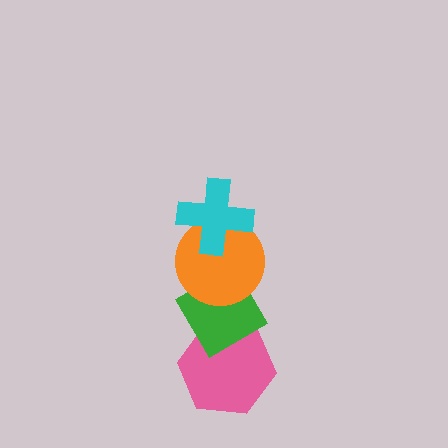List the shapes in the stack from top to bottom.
From top to bottom: the cyan cross, the orange circle, the green diamond, the pink hexagon.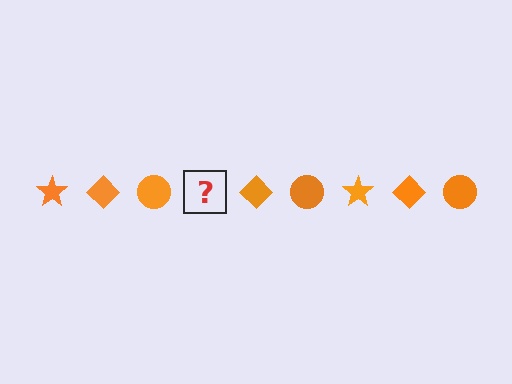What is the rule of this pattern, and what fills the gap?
The rule is that the pattern cycles through star, diamond, circle shapes in orange. The gap should be filled with an orange star.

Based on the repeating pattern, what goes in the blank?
The blank should be an orange star.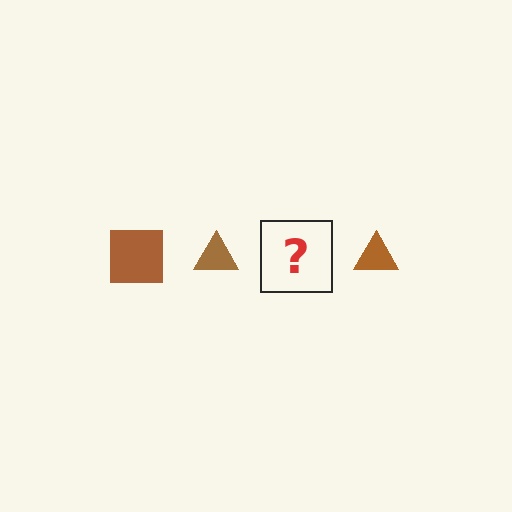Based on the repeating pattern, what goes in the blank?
The blank should be a brown square.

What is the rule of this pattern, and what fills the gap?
The rule is that the pattern cycles through square, triangle shapes in brown. The gap should be filled with a brown square.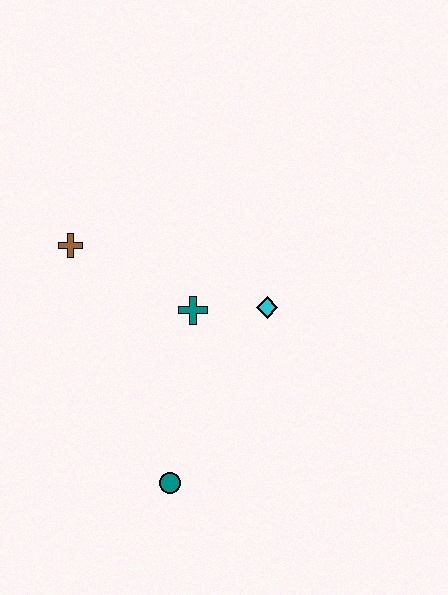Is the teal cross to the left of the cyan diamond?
Yes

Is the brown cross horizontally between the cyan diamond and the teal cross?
No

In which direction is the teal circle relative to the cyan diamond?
The teal circle is below the cyan diamond.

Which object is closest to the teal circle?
The teal cross is closest to the teal circle.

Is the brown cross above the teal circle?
Yes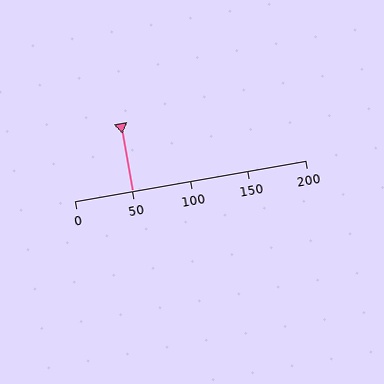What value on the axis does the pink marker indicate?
The marker indicates approximately 50.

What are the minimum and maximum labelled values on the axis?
The axis runs from 0 to 200.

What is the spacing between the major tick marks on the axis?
The major ticks are spaced 50 apart.